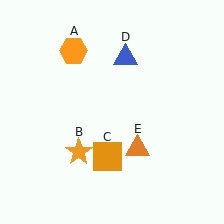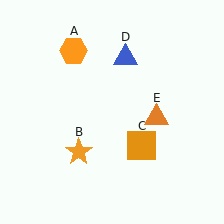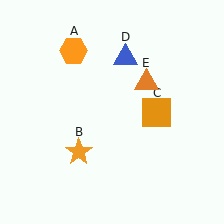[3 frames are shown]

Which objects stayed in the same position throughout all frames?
Orange hexagon (object A) and orange star (object B) and blue triangle (object D) remained stationary.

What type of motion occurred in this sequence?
The orange square (object C), orange triangle (object E) rotated counterclockwise around the center of the scene.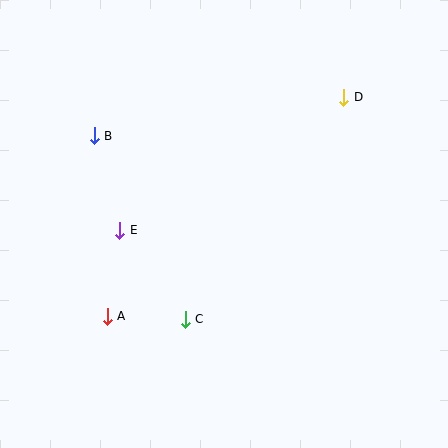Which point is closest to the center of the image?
Point C at (185, 319) is closest to the center.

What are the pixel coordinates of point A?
Point A is at (107, 316).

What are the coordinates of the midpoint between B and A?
The midpoint between B and A is at (101, 226).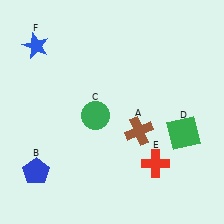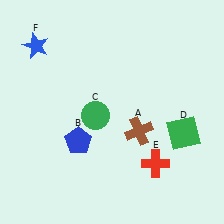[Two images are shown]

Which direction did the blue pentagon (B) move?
The blue pentagon (B) moved right.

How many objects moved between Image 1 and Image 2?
1 object moved between the two images.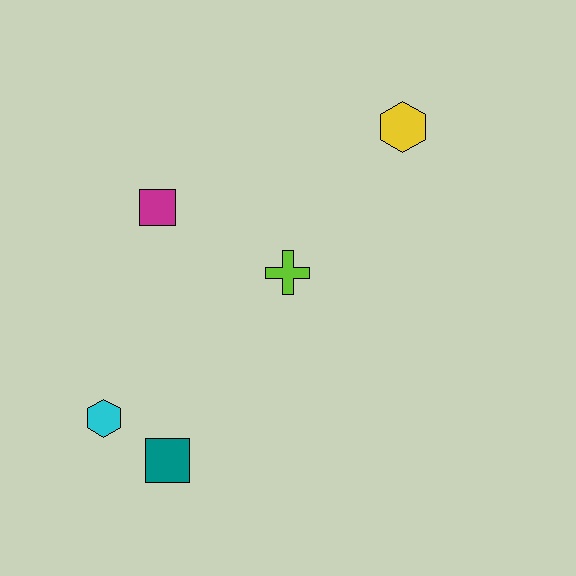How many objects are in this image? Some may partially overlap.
There are 5 objects.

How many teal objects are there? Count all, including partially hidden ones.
There is 1 teal object.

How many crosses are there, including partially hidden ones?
There is 1 cross.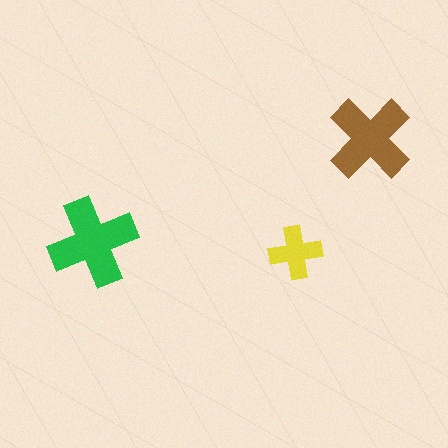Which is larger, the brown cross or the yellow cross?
The brown one.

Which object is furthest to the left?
The green cross is leftmost.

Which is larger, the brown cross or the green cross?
The green one.